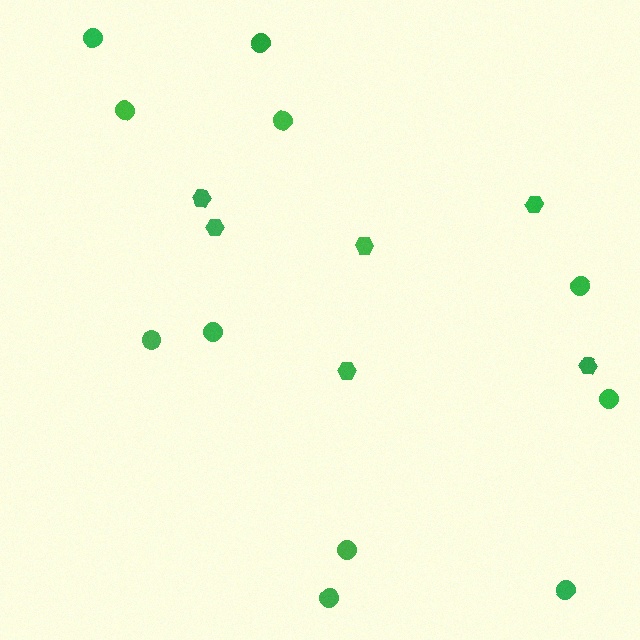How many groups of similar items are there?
There are 2 groups: one group of circles (11) and one group of hexagons (6).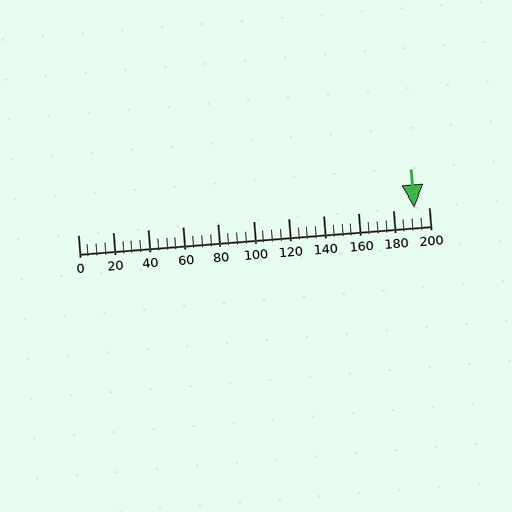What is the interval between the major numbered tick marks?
The major tick marks are spaced 20 units apart.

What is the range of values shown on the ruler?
The ruler shows values from 0 to 200.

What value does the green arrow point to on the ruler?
The green arrow points to approximately 192.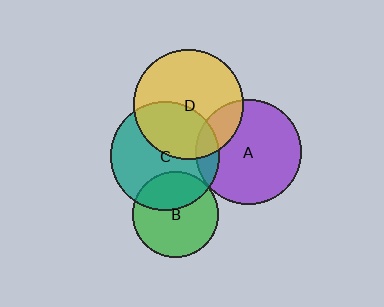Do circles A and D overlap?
Yes.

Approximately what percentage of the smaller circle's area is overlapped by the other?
Approximately 20%.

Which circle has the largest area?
Circle D (yellow).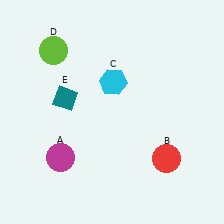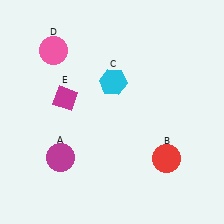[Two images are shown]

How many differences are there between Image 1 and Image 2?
There are 2 differences between the two images.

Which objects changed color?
D changed from lime to pink. E changed from teal to magenta.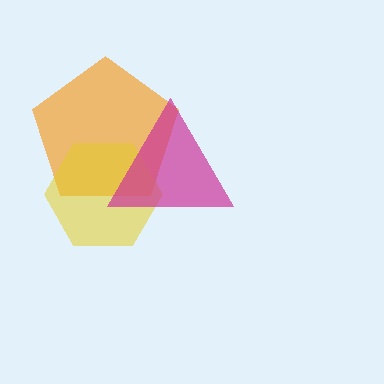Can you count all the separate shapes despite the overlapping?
Yes, there are 3 separate shapes.